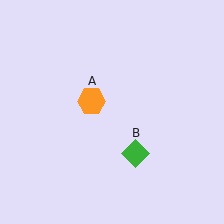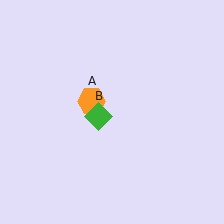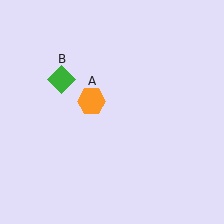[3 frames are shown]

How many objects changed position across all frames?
1 object changed position: green diamond (object B).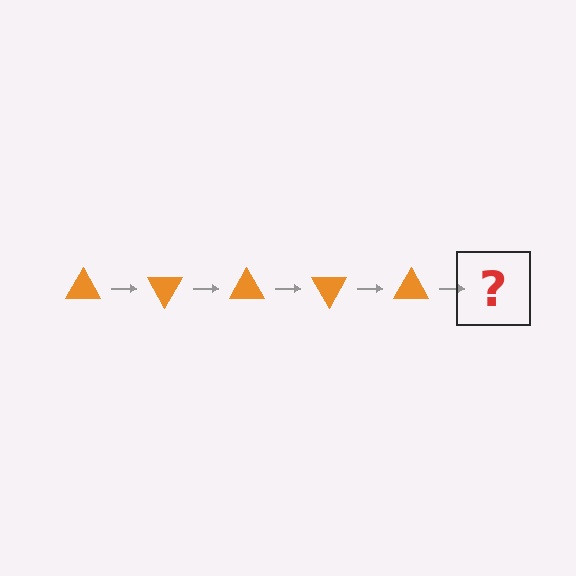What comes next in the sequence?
The next element should be an orange triangle rotated 300 degrees.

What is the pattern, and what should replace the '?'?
The pattern is that the triangle rotates 60 degrees each step. The '?' should be an orange triangle rotated 300 degrees.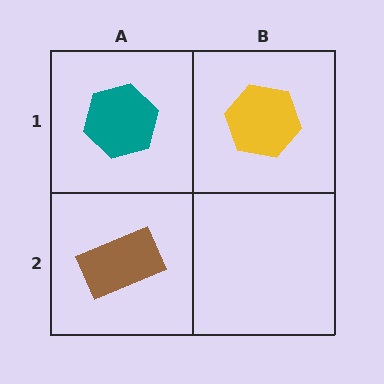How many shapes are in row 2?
1 shape.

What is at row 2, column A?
A brown rectangle.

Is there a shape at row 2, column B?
No, that cell is empty.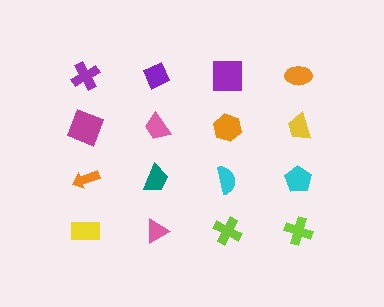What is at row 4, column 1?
A yellow rectangle.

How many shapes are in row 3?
4 shapes.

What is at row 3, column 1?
An orange arrow.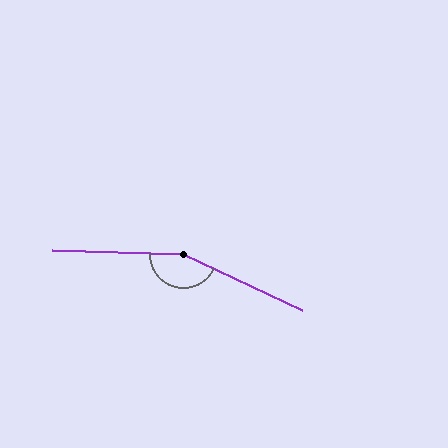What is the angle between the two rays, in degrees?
Approximately 157 degrees.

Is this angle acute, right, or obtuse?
It is obtuse.